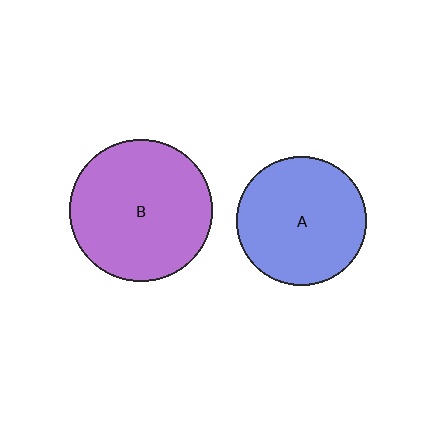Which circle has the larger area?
Circle B (purple).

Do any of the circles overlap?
No, none of the circles overlap.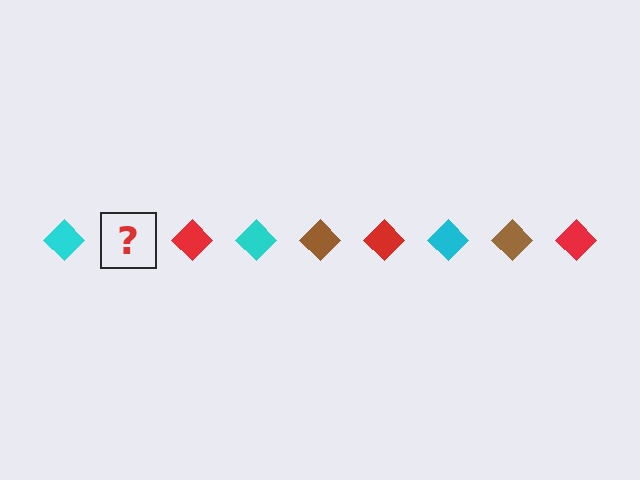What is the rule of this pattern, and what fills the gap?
The rule is that the pattern cycles through cyan, brown, red diamonds. The gap should be filled with a brown diamond.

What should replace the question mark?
The question mark should be replaced with a brown diamond.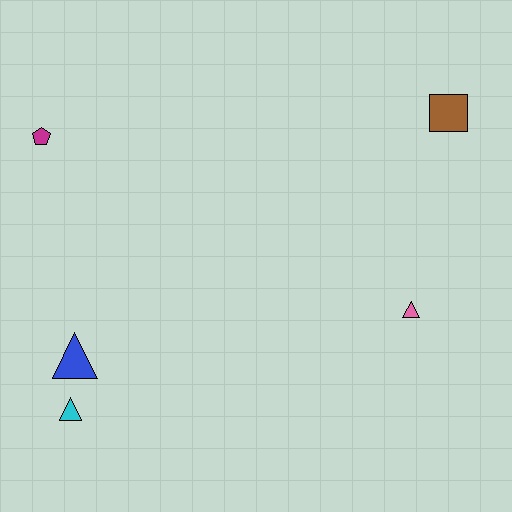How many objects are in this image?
There are 5 objects.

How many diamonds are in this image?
There are no diamonds.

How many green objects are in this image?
There are no green objects.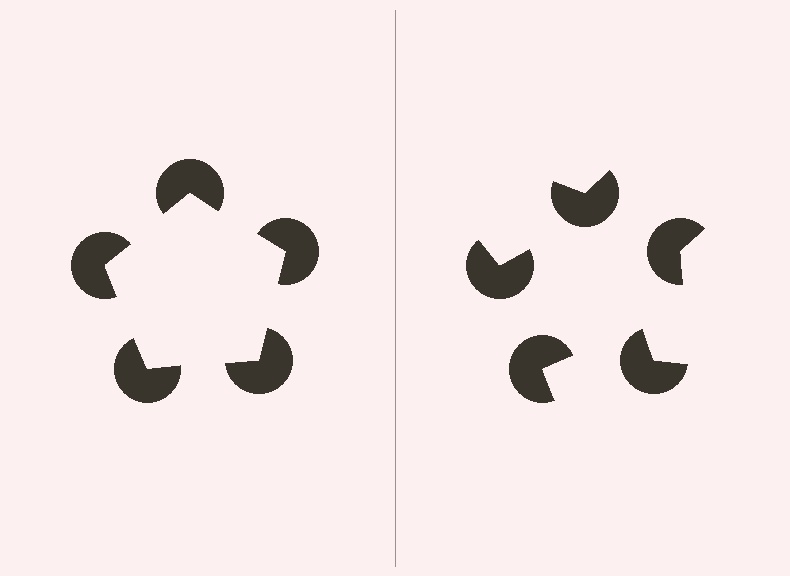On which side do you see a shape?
An illusory pentagon appears on the left side. On the right side the wedge cuts are rotated, so no coherent shape forms.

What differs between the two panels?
The pac-man discs are positioned identically on both sides; only the wedge orientations differ. On the left they align to a pentagon; on the right they are misaligned.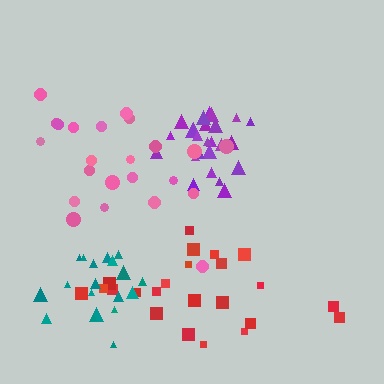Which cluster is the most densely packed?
Purple.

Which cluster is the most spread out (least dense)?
Pink.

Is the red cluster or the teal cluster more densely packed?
Teal.